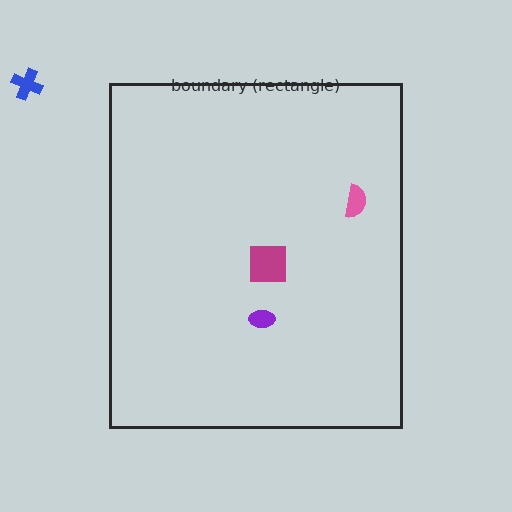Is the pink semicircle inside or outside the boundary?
Inside.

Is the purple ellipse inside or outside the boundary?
Inside.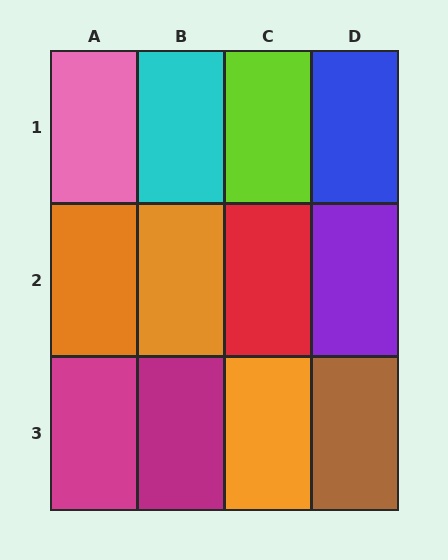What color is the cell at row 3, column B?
Magenta.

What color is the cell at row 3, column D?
Brown.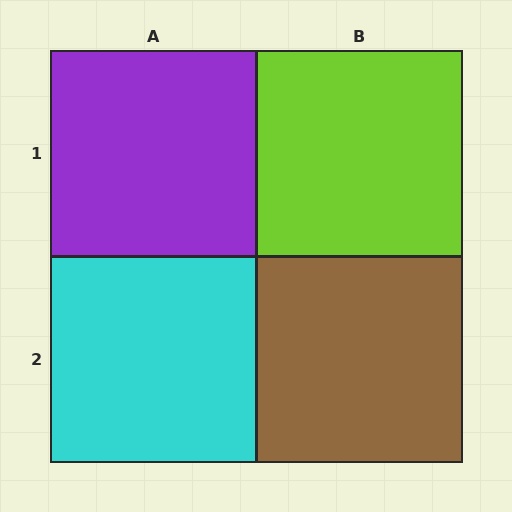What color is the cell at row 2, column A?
Cyan.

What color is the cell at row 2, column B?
Brown.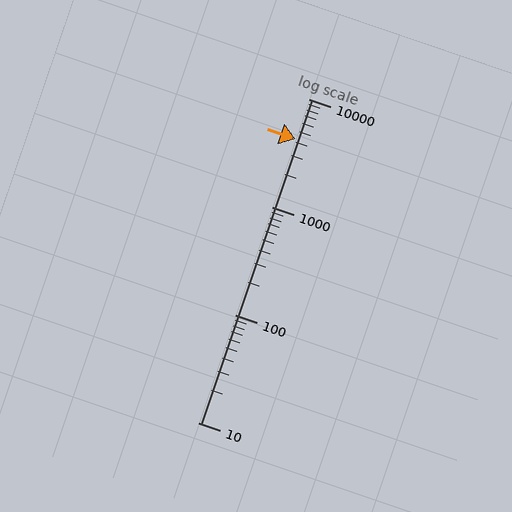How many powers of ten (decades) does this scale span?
The scale spans 3 decades, from 10 to 10000.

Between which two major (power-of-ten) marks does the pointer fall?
The pointer is between 1000 and 10000.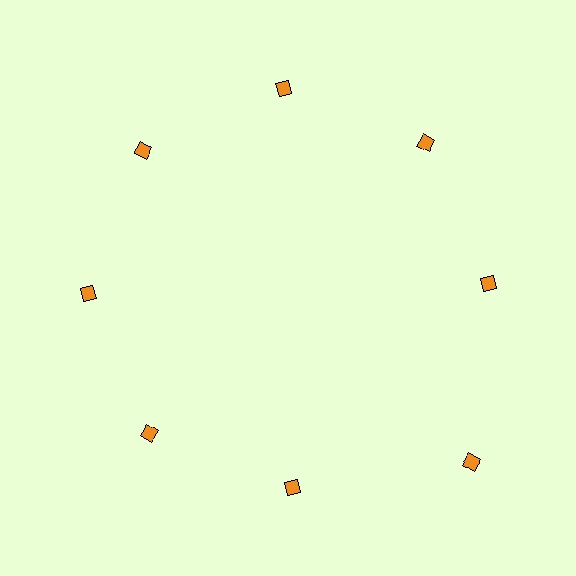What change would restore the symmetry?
The symmetry would be restored by moving it inward, back onto the ring so that all 8 diamonds sit at equal angles and equal distance from the center.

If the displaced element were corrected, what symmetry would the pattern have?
It would have 8-fold rotational symmetry — the pattern would map onto itself every 45 degrees.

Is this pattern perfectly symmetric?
No. The 8 orange diamonds are arranged in a ring, but one element near the 4 o'clock position is pushed outward from the center, breaking the 8-fold rotational symmetry.